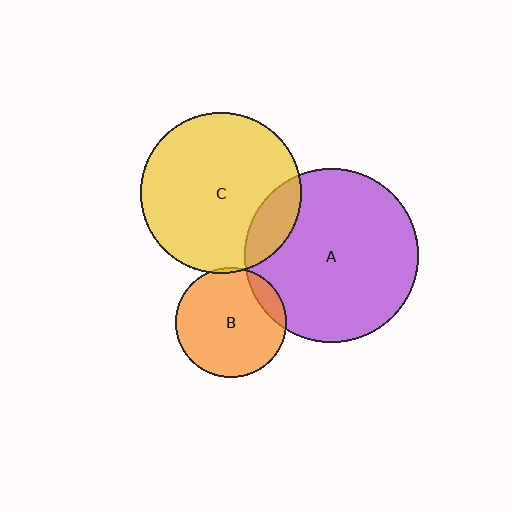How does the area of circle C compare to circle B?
Approximately 2.1 times.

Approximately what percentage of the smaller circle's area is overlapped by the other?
Approximately 5%.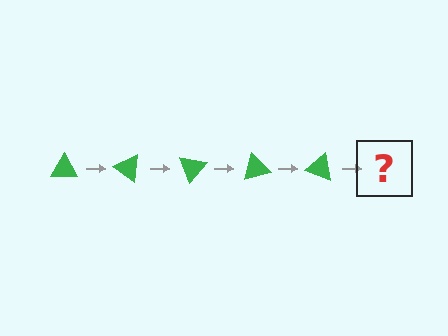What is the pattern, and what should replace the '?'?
The pattern is that the triangle rotates 35 degrees each step. The '?' should be a green triangle rotated 175 degrees.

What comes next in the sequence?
The next element should be a green triangle rotated 175 degrees.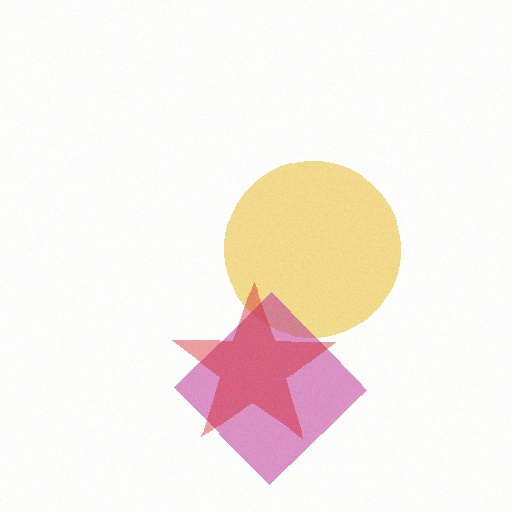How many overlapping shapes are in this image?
There are 3 overlapping shapes in the image.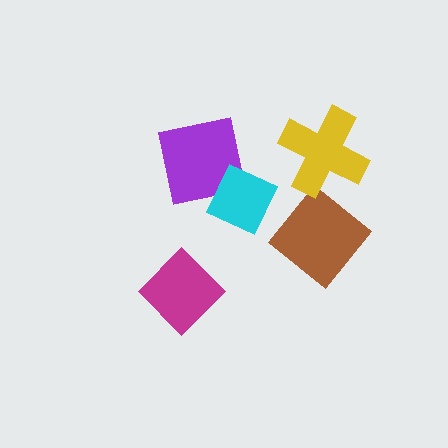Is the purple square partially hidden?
Yes, it is partially covered by another shape.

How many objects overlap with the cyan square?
1 object overlaps with the cyan square.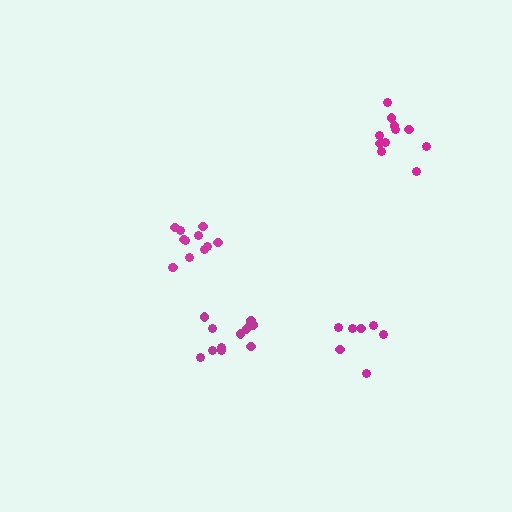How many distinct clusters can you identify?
There are 4 distinct clusters.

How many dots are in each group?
Group 1: 12 dots, Group 2: 12 dots, Group 3: 7 dots, Group 4: 11 dots (42 total).